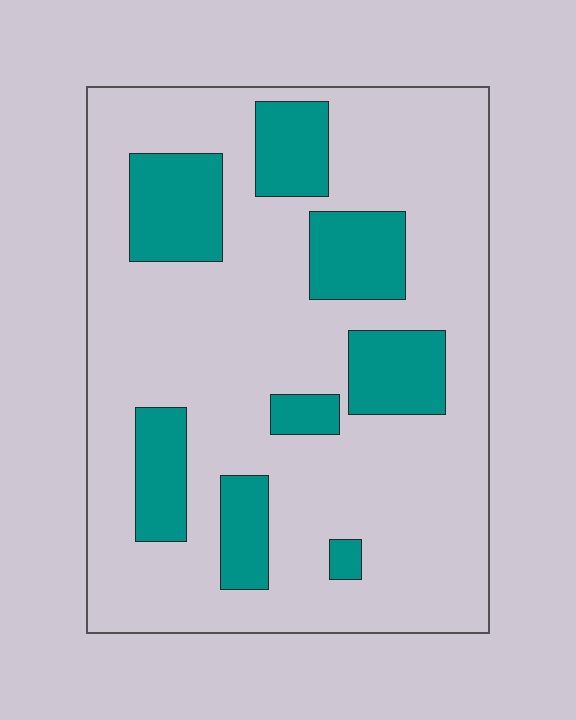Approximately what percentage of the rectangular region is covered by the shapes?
Approximately 25%.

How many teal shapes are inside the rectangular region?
8.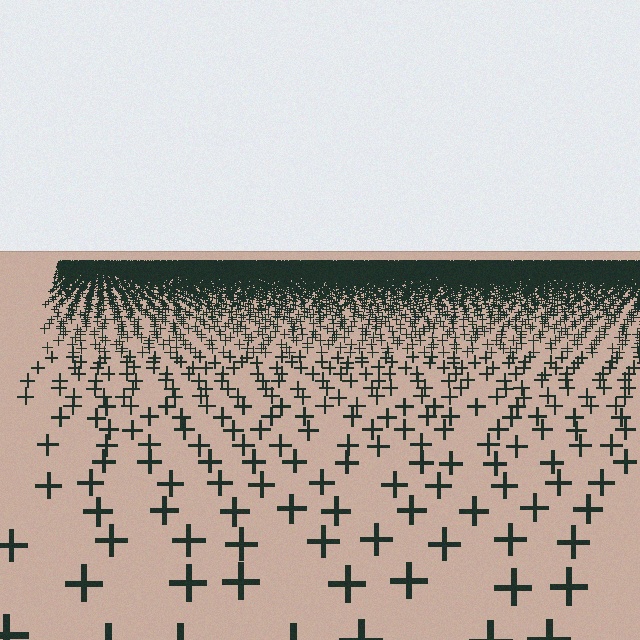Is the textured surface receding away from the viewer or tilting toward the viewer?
The surface is receding away from the viewer. Texture elements get smaller and denser toward the top.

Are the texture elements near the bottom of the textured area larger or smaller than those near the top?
Larger. Near the bottom, elements are closer to the viewer and appear at a bigger on-screen size.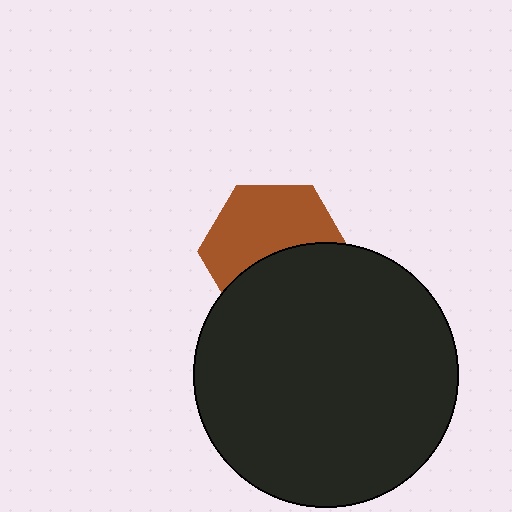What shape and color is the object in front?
The object in front is a black circle.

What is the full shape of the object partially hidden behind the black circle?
The partially hidden object is a brown hexagon.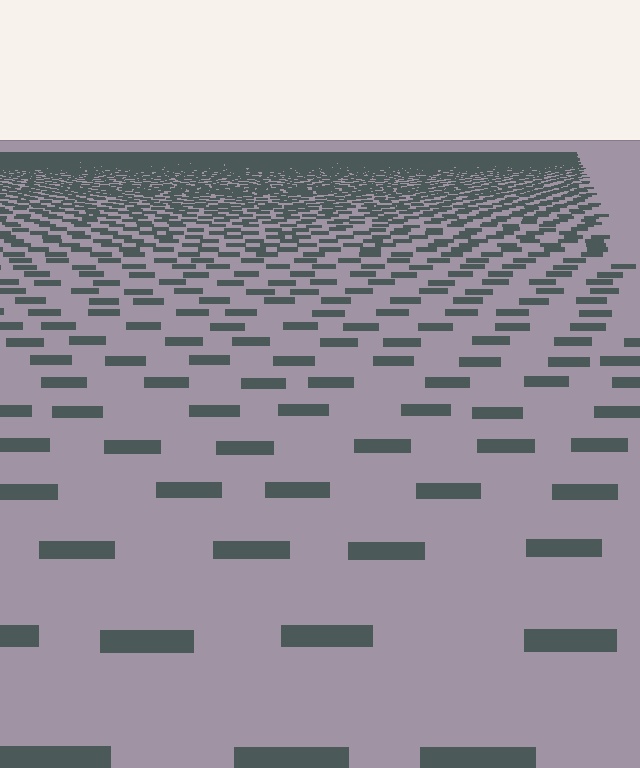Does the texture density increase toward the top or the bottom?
Density increases toward the top.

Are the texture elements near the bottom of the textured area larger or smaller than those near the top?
Larger. Near the bottom, elements are closer to the viewer and appear at a bigger on-screen size.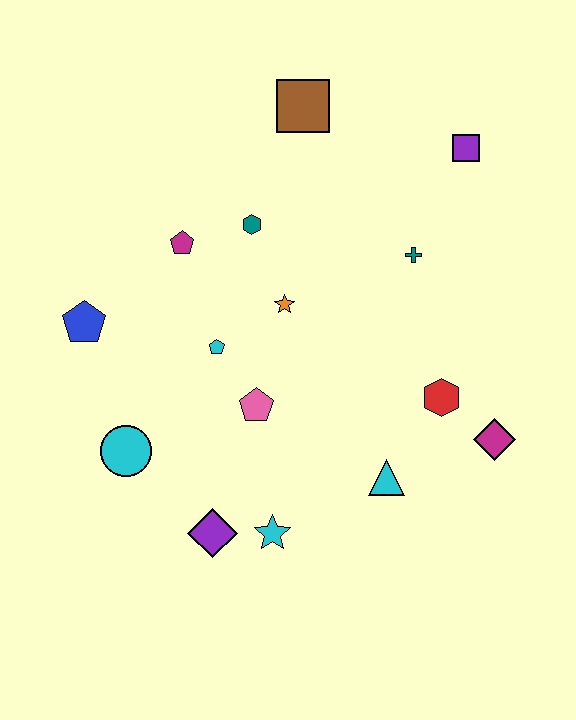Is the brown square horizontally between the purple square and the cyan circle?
Yes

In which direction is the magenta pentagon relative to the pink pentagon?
The magenta pentagon is above the pink pentagon.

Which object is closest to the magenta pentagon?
The teal hexagon is closest to the magenta pentagon.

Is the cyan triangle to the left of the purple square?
Yes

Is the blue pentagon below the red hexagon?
No